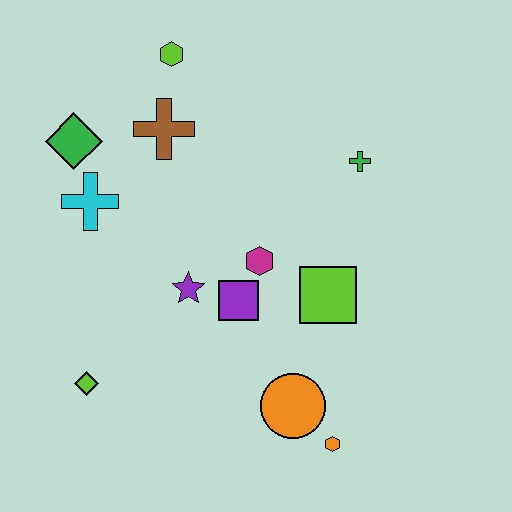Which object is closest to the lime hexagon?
The brown cross is closest to the lime hexagon.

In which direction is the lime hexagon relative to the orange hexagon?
The lime hexagon is above the orange hexagon.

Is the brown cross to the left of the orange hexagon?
Yes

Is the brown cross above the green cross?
Yes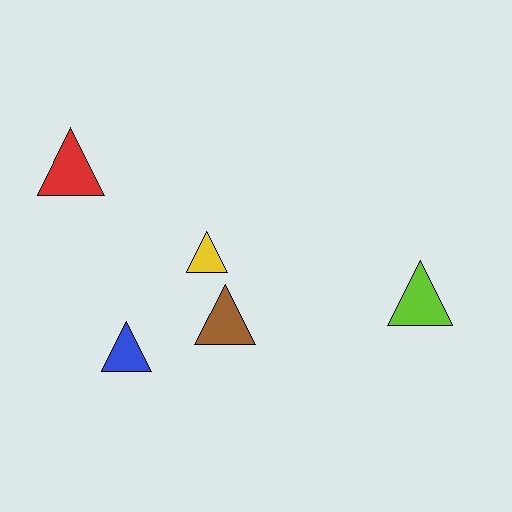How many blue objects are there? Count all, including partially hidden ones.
There is 1 blue object.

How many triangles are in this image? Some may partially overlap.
There are 5 triangles.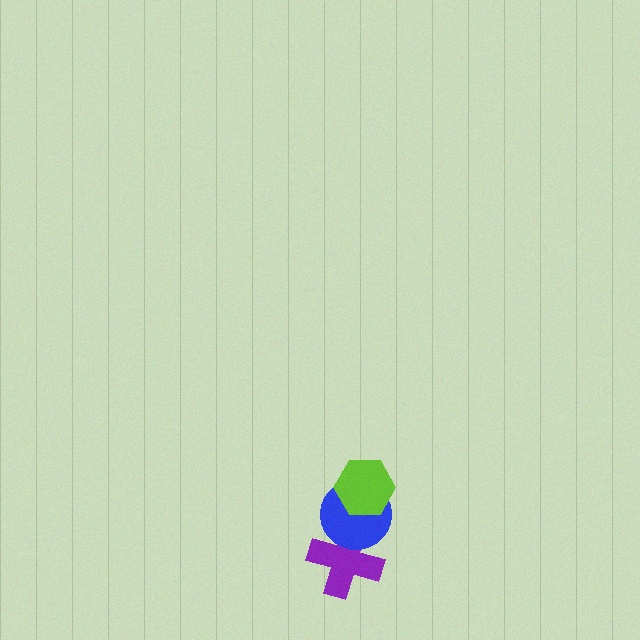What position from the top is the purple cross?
The purple cross is 3rd from the top.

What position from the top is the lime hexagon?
The lime hexagon is 1st from the top.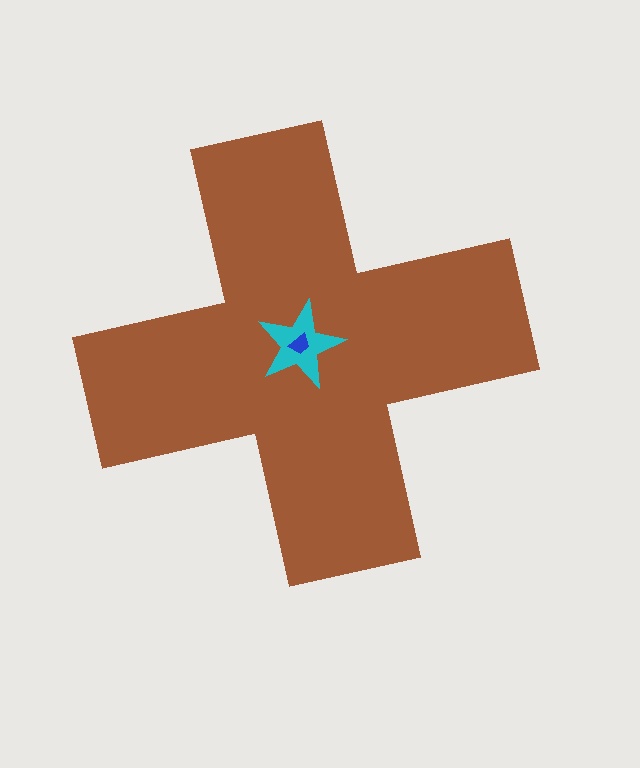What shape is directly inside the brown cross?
The cyan star.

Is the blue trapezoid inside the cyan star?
Yes.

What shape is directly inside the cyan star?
The blue trapezoid.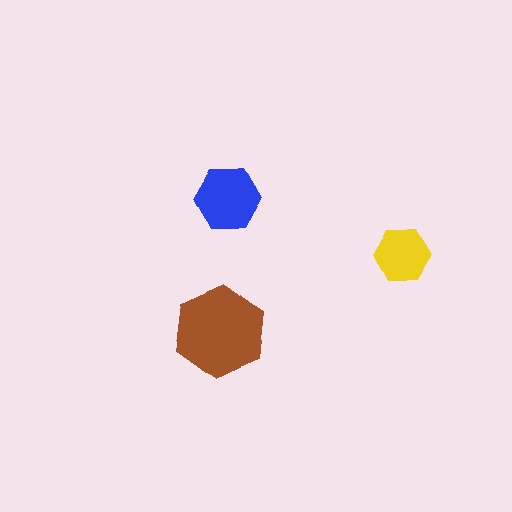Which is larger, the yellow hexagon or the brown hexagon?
The brown one.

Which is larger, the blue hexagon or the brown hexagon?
The brown one.